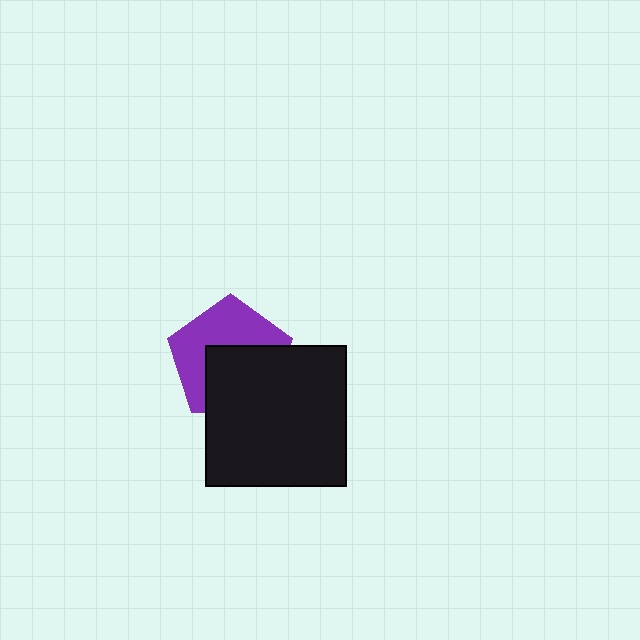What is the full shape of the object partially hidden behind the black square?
The partially hidden object is a purple pentagon.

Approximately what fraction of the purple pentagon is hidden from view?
Roughly 48% of the purple pentagon is hidden behind the black square.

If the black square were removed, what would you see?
You would see the complete purple pentagon.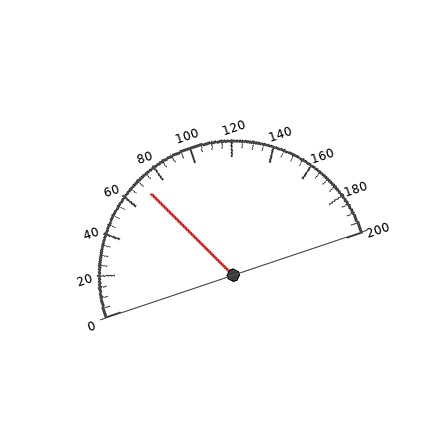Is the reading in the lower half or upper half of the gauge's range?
The reading is in the lower half of the range (0 to 200).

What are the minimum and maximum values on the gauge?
The gauge ranges from 0 to 200.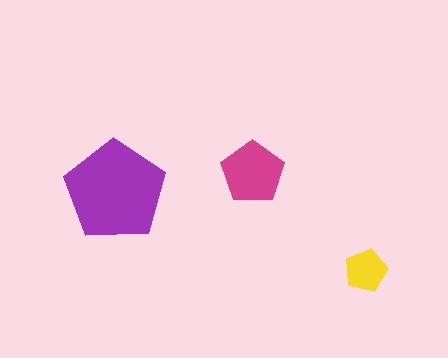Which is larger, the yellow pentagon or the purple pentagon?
The purple one.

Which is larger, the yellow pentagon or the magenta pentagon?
The magenta one.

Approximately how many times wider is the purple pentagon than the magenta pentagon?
About 1.5 times wider.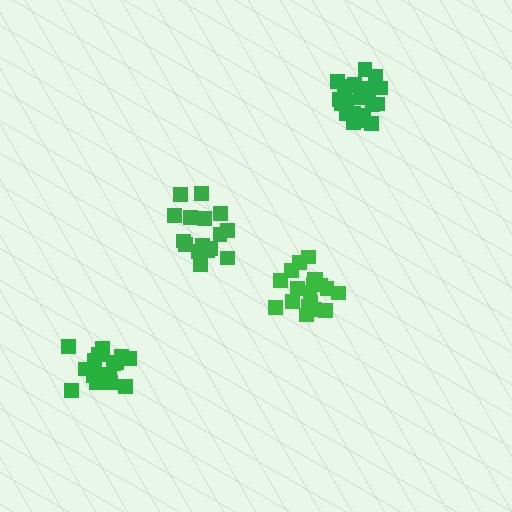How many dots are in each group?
Group 1: 16 dots, Group 2: 17 dots, Group 3: 19 dots, Group 4: 21 dots (73 total).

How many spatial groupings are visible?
There are 4 spatial groupings.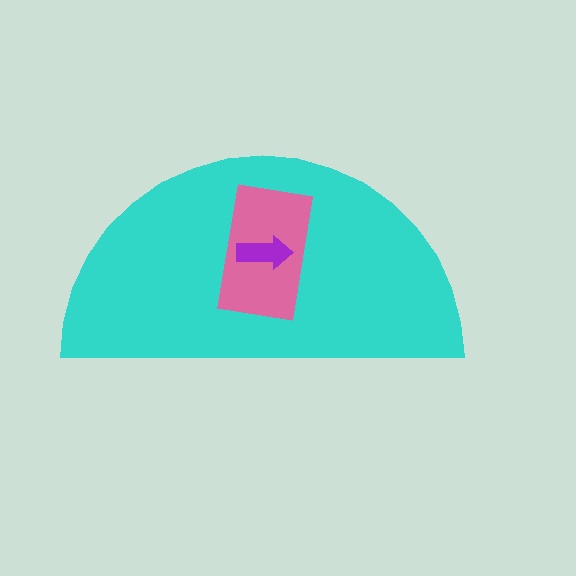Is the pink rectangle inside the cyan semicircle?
Yes.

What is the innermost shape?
The purple arrow.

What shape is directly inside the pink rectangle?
The purple arrow.